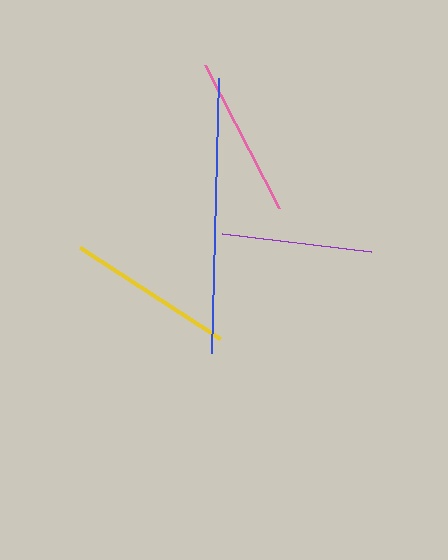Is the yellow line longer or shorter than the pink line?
The yellow line is longer than the pink line.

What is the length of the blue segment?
The blue segment is approximately 275 pixels long.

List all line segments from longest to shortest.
From longest to shortest: blue, yellow, pink, purple.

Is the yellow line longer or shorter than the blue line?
The blue line is longer than the yellow line.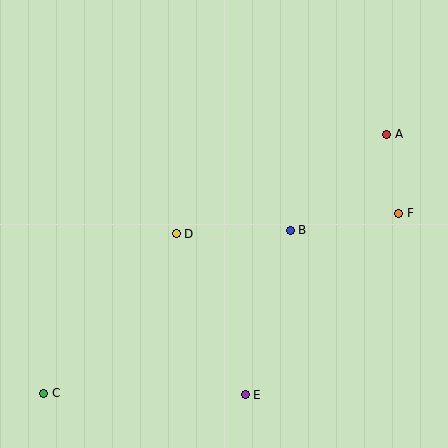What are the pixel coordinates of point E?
Point E is at (245, 395).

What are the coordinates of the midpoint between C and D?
The midpoint between C and D is at (110, 313).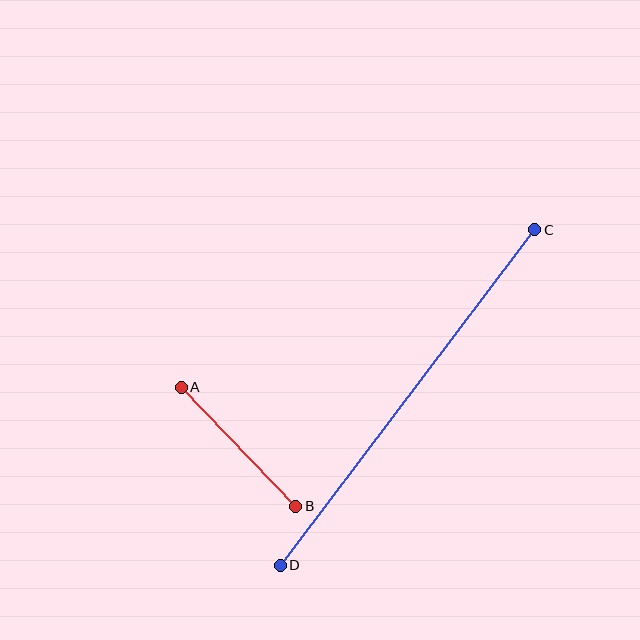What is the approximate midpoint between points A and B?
The midpoint is at approximately (238, 447) pixels.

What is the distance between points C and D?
The distance is approximately 421 pixels.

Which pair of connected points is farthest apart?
Points C and D are farthest apart.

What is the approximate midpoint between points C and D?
The midpoint is at approximately (407, 398) pixels.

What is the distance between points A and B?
The distance is approximately 165 pixels.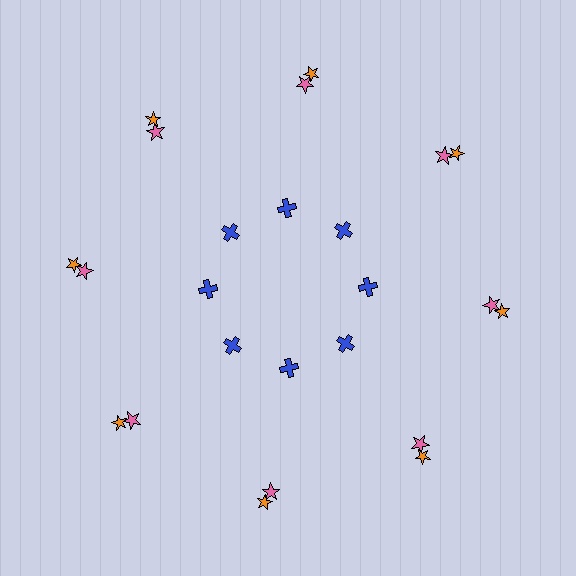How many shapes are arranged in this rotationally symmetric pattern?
There are 24 shapes, arranged in 8 groups of 3.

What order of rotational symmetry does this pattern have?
This pattern has 8-fold rotational symmetry.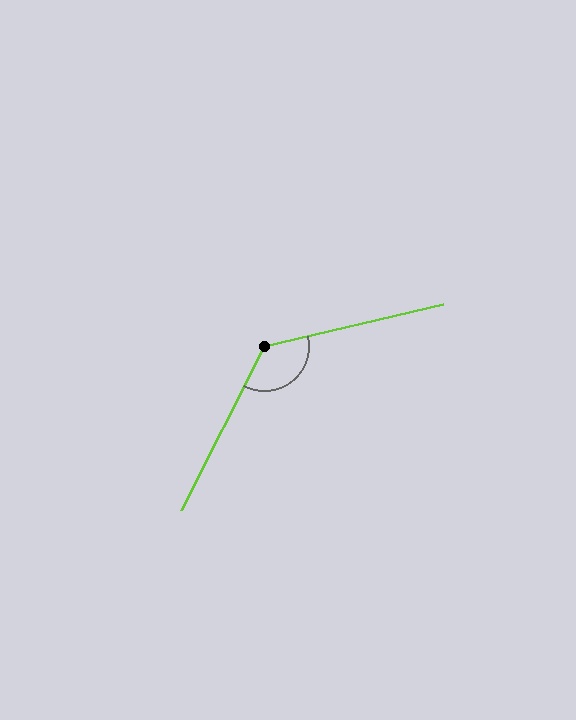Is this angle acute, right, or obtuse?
It is obtuse.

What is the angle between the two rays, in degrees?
Approximately 130 degrees.